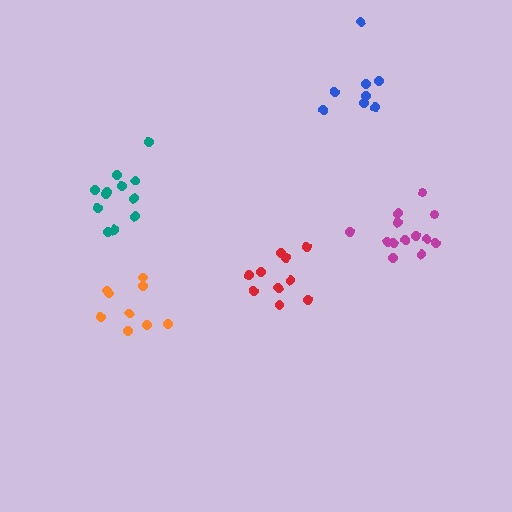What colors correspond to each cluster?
The clusters are colored: orange, magenta, blue, red, teal.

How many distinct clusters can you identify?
There are 5 distinct clusters.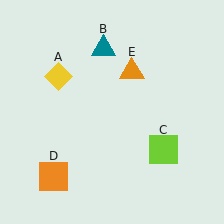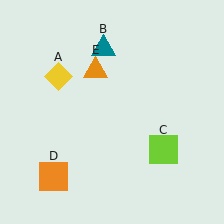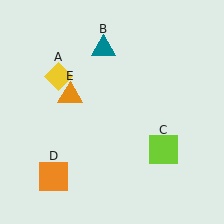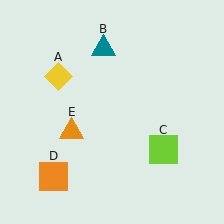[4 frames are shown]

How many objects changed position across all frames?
1 object changed position: orange triangle (object E).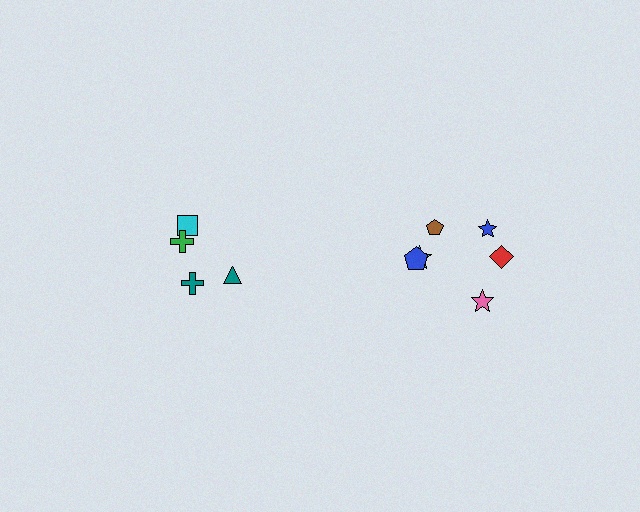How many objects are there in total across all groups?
There are 10 objects.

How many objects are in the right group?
There are 6 objects.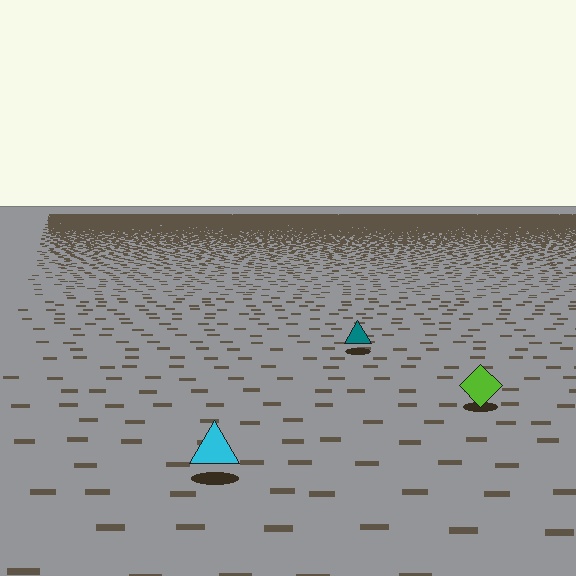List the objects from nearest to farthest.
From nearest to farthest: the cyan triangle, the lime diamond, the teal triangle.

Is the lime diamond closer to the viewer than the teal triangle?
Yes. The lime diamond is closer — you can tell from the texture gradient: the ground texture is coarser near it.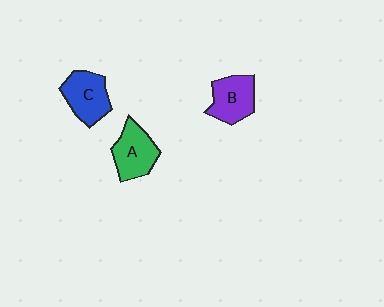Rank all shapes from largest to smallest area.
From largest to smallest: A (green), C (blue), B (purple).